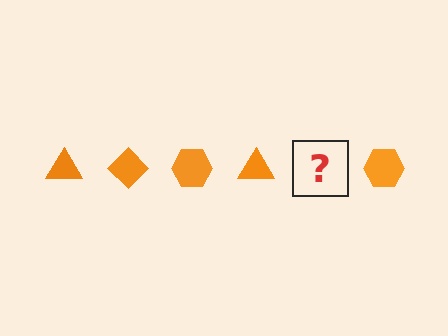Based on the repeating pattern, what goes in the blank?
The blank should be an orange diamond.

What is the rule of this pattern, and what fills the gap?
The rule is that the pattern cycles through triangle, diamond, hexagon shapes in orange. The gap should be filled with an orange diamond.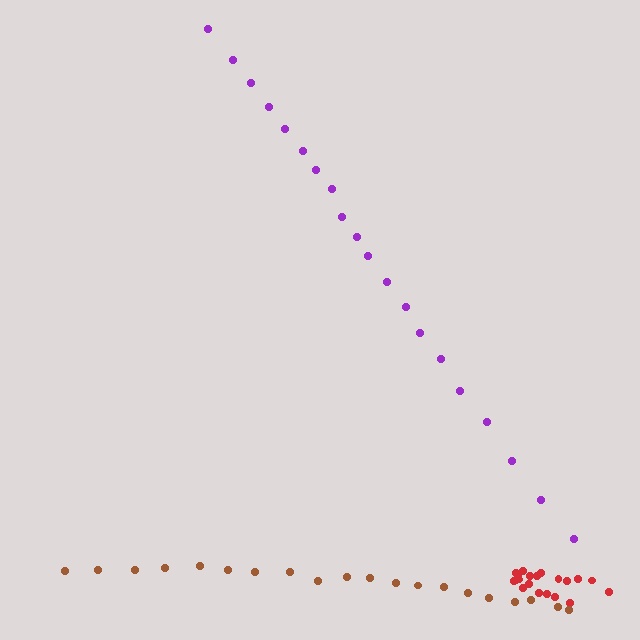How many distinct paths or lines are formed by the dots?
There are 3 distinct paths.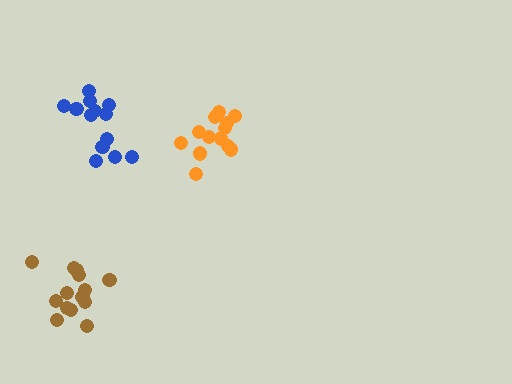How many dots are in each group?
Group 1: 13 dots, Group 2: 15 dots, Group 3: 13 dots (41 total).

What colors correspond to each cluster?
The clusters are colored: orange, brown, blue.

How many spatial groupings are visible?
There are 3 spatial groupings.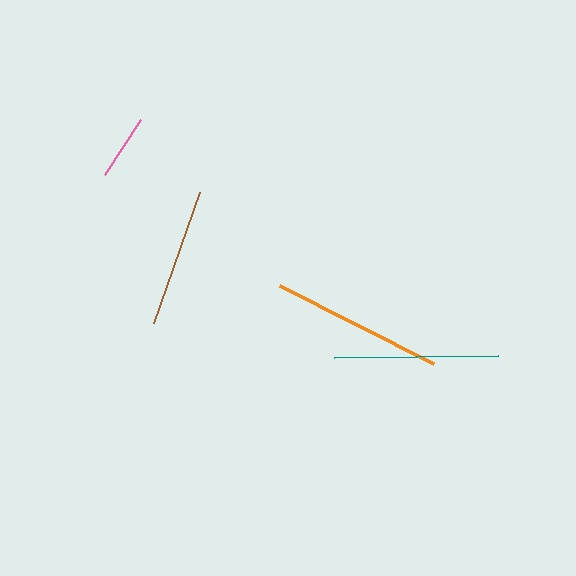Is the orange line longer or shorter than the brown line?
The orange line is longer than the brown line.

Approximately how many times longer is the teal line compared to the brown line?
The teal line is approximately 1.2 times the length of the brown line.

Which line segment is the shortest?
The pink line is the shortest at approximately 66 pixels.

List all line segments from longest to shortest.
From longest to shortest: orange, teal, brown, pink.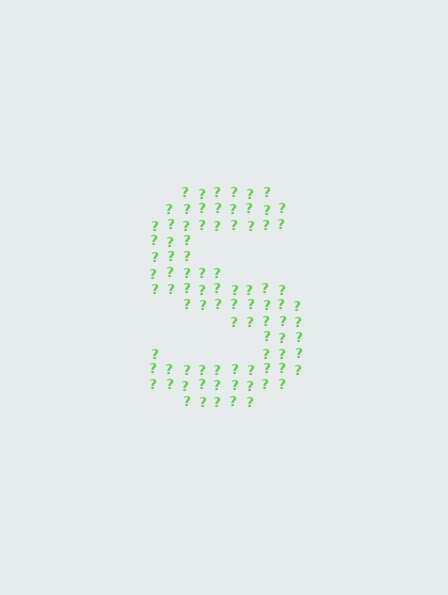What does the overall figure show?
The overall figure shows the letter S.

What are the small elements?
The small elements are question marks.